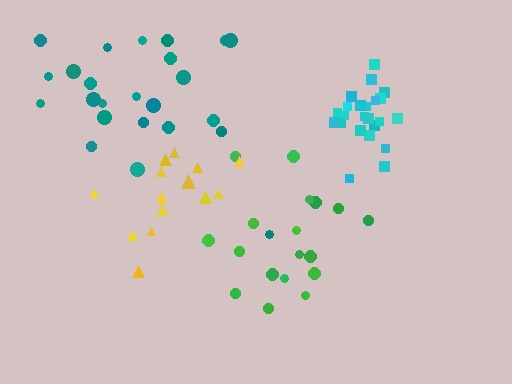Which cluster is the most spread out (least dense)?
Teal.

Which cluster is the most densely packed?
Cyan.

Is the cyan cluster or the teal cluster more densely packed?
Cyan.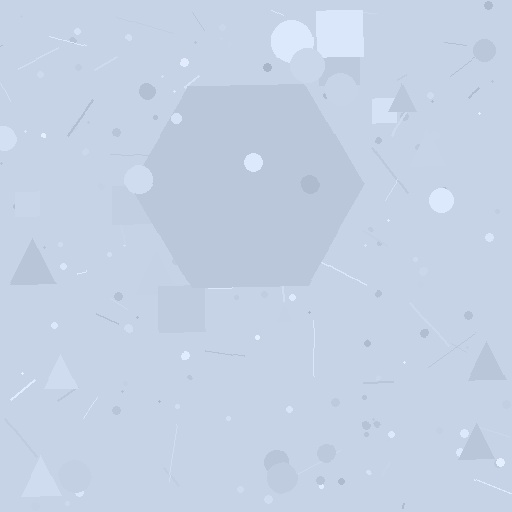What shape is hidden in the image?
A hexagon is hidden in the image.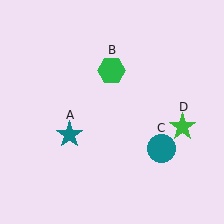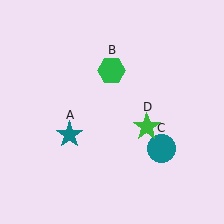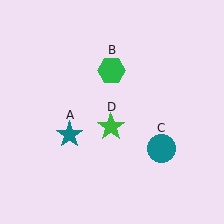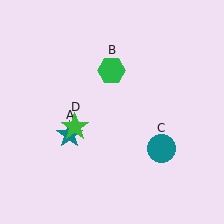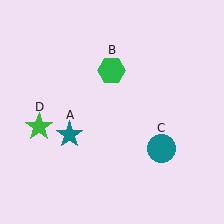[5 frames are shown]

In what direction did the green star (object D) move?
The green star (object D) moved left.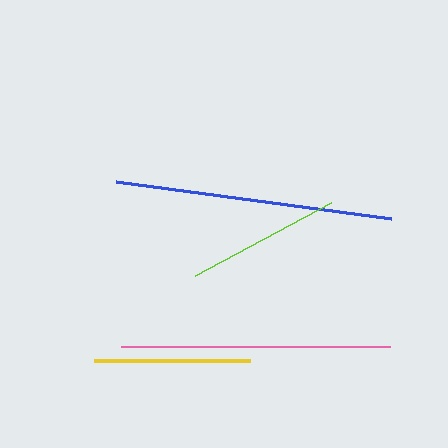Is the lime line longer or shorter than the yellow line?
The yellow line is longer than the lime line.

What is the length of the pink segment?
The pink segment is approximately 269 pixels long.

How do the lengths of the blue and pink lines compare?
The blue and pink lines are approximately the same length.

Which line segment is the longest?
The blue line is the longest at approximately 278 pixels.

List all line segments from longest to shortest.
From longest to shortest: blue, pink, yellow, lime.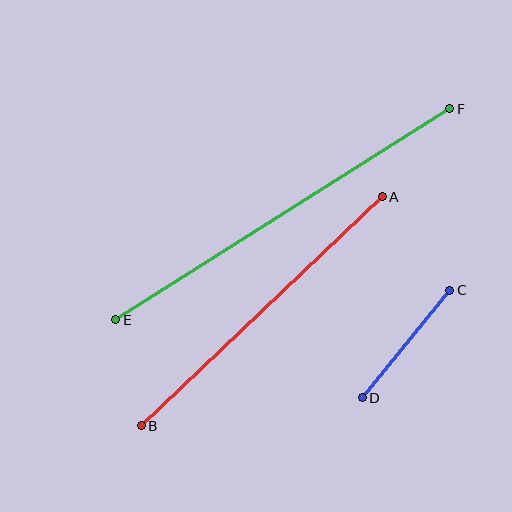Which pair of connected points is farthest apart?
Points E and F are farthest apart.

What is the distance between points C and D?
The distance is approximately 139 pixels.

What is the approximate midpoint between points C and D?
The midpoint is at approximately (406, 344) pixels.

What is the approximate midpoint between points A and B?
The midpoint is at approximately (262, 311) pixels.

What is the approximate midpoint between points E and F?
The midpoint is at approximately (283, 214) pixels.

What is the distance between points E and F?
The distance is approximately 395 pixels.